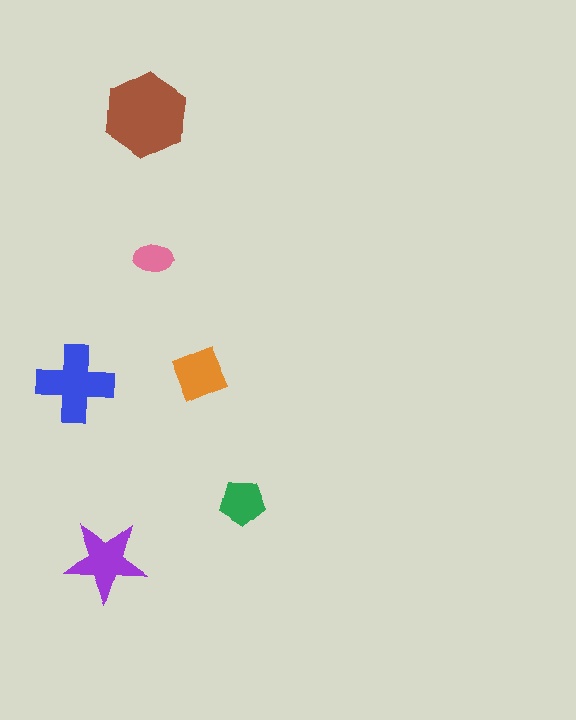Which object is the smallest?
The pink ellipse.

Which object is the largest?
The brown hexagon.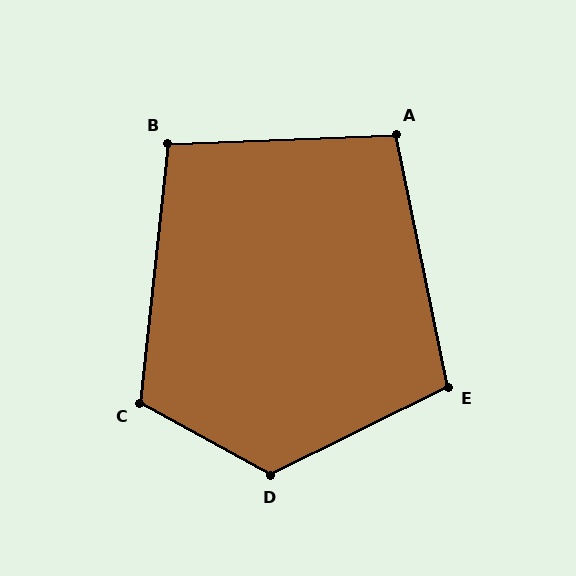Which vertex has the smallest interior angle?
B, at approximately 98 degrees.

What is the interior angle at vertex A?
Approximately 99 degrees (obtuse).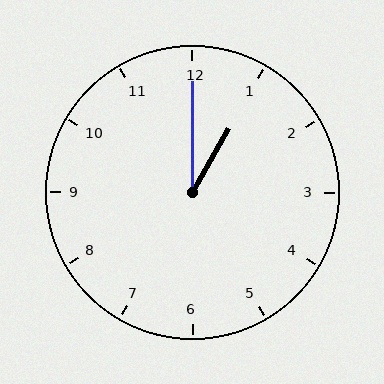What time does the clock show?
1:00.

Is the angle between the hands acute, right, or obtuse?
It is acute.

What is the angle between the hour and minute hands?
Approximately 30 degrees.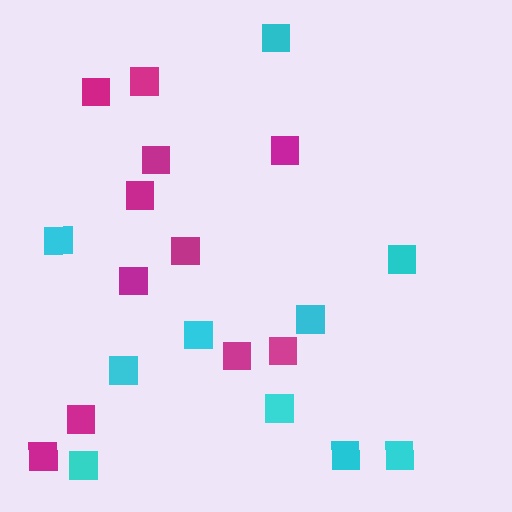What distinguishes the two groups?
There are 2 groups: one group of magenta squares (11) and one group of cyan squares (10).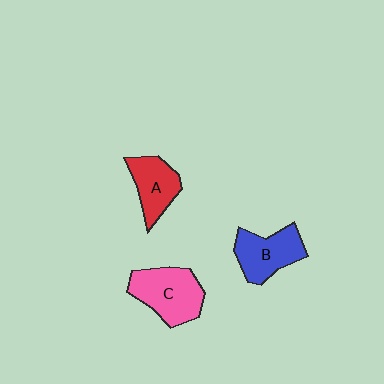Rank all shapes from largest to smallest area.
From largest to smallest: C (pink), B (blue), A (red).